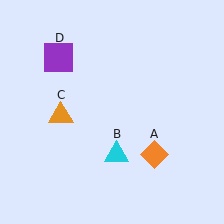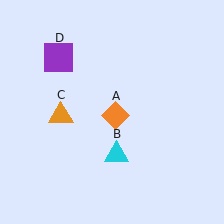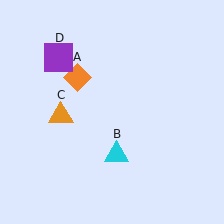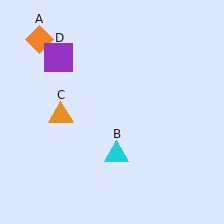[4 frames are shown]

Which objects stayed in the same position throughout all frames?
Cyan triangle (object B) and orange triangle (object C) and purple square (object D) remained stationary.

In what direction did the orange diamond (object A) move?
The orange diamond (object A) moved up and to the left.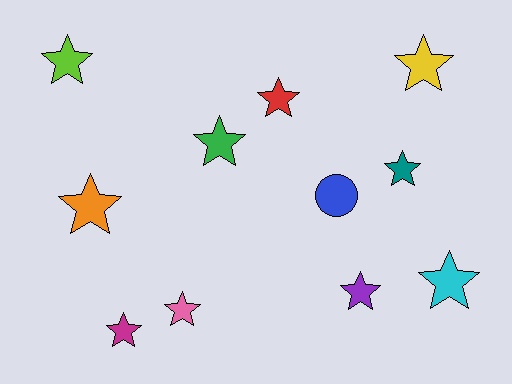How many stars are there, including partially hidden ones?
There are 10 stars.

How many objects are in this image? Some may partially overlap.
There are 11 objects.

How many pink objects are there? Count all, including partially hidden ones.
There is 1 pink object.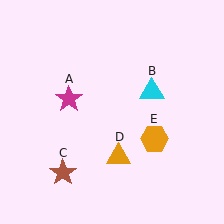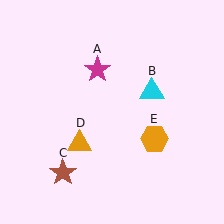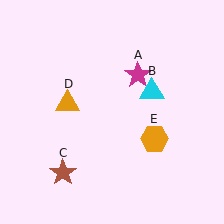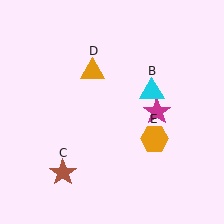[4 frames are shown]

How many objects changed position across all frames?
2 objects changed position: magenta star (object A), orange triangle (object D).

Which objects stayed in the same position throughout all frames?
Cyan triangle (object B) and brown star (object C) and orange hexagon (object E) remained stationary.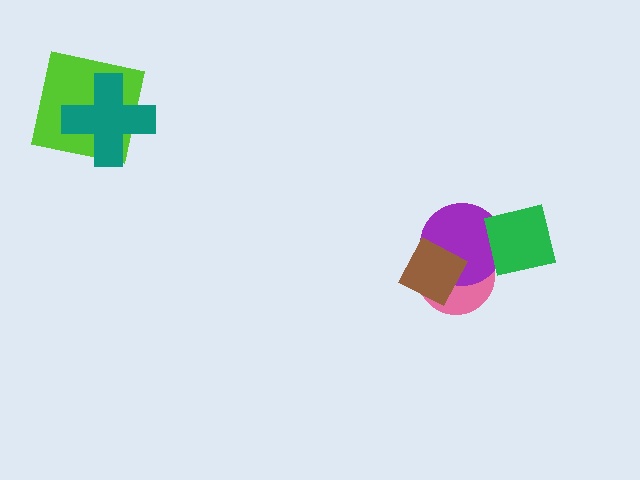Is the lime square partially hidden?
Yes, it is partially covered by another shape.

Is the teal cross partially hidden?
No, no other shape covers it.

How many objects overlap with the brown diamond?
2 objects overlap with the brown diamond.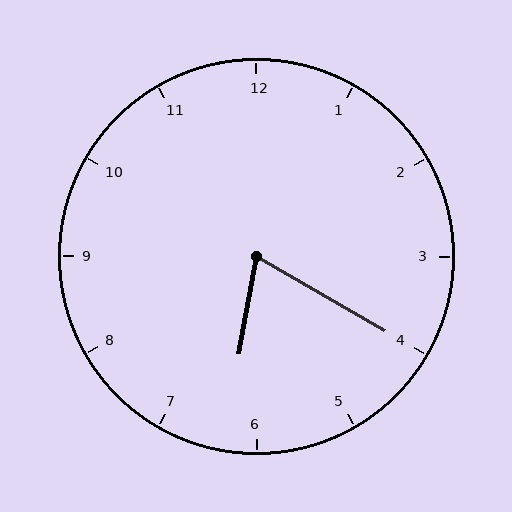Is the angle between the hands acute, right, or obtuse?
It is acute.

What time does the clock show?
6:20.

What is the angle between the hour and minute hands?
Approximately 70 degrees.